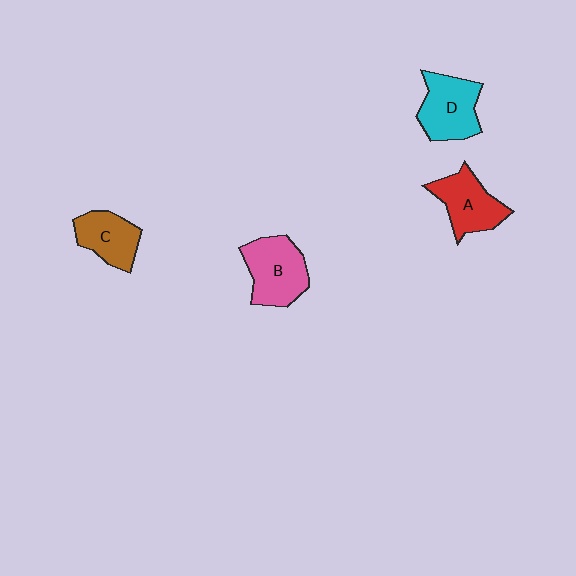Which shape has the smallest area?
Shape C (brown).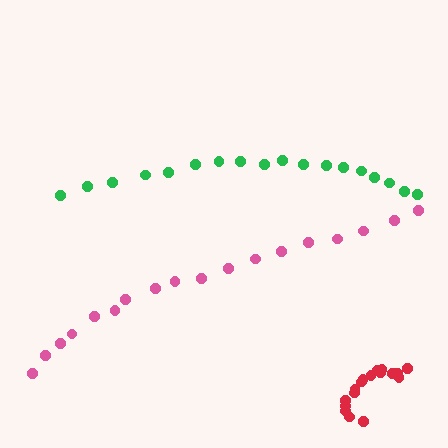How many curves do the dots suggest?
There are 3 distinct paths.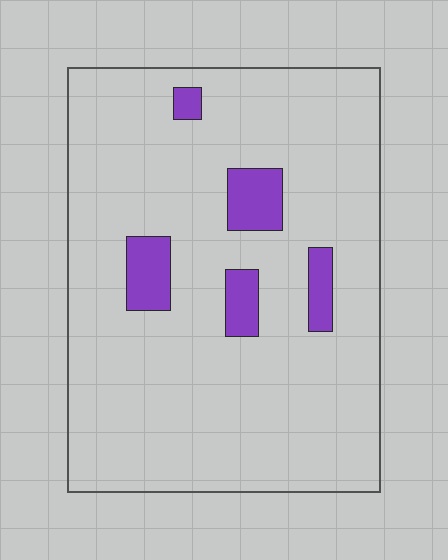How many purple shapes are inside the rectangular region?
5.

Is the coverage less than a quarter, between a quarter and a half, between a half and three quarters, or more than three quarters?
Less than a quarter.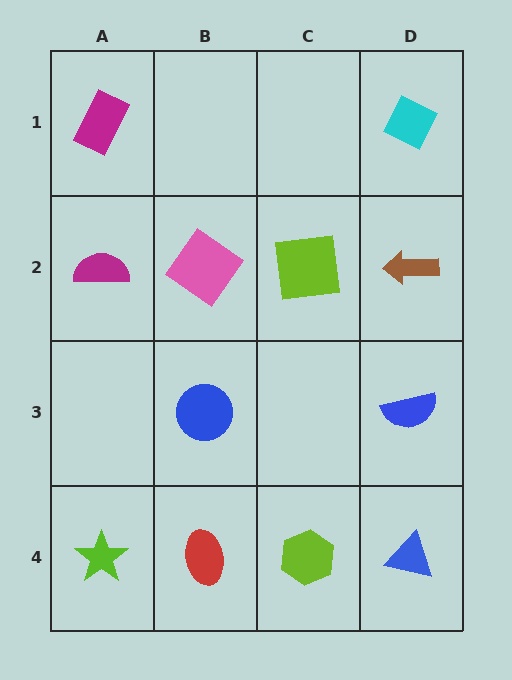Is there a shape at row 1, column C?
No, that cell is empty.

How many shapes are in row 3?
2 shapes.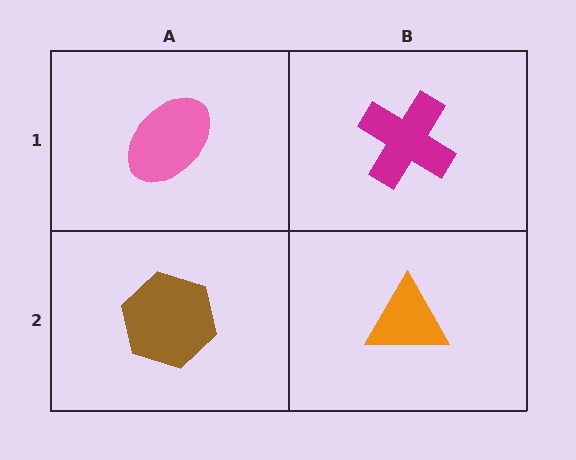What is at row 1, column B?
A magenta cross.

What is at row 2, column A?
A brown hexagon.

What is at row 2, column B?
An orange triangle.